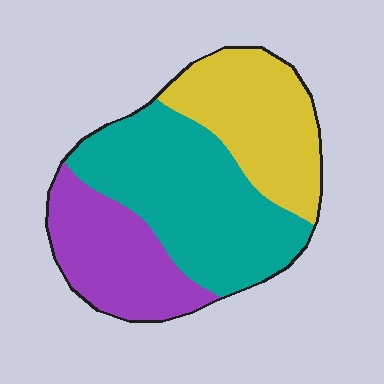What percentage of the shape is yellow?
Yellow takes up about one third (1/3) of the shape.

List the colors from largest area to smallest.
From largest to smallest: teal, yellow, purple.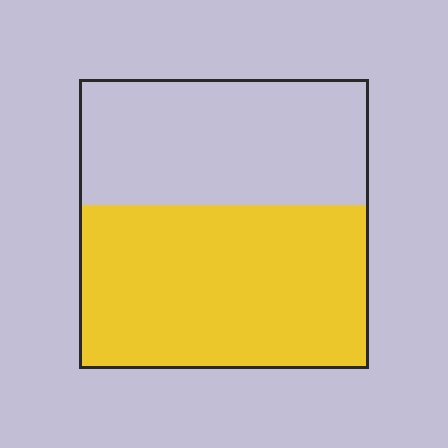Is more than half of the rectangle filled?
Yes.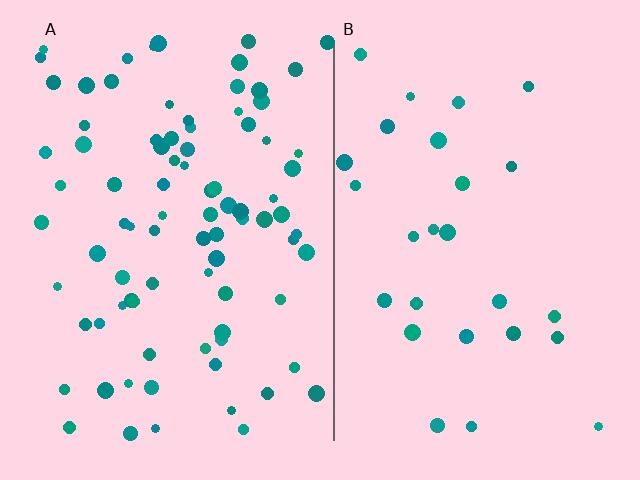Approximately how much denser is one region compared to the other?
Approximately 3.2× — region A over region B.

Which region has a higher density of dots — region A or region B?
A (the left).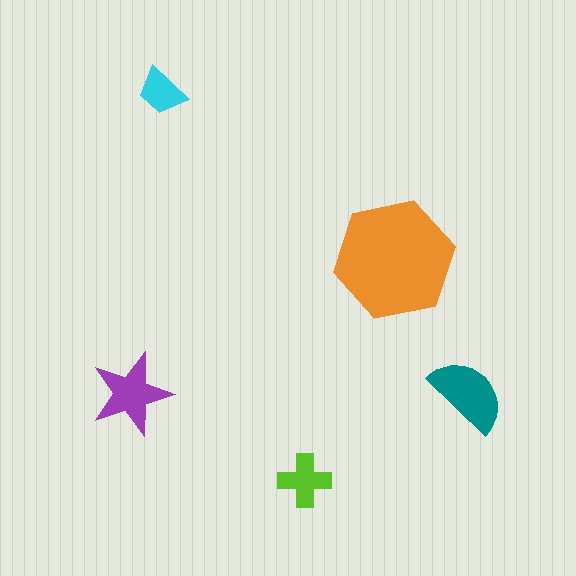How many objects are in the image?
There are 5 objects in the image.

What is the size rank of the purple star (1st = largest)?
3rd.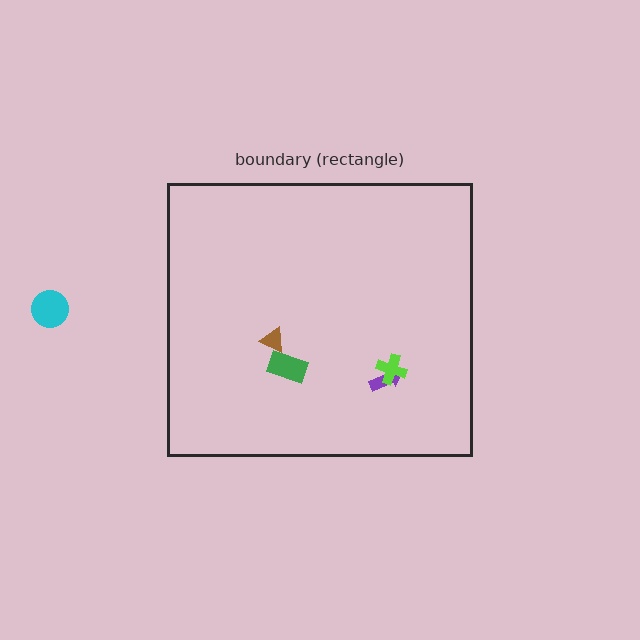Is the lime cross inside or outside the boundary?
Inside.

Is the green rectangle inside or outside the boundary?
Inside.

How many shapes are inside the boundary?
4 inside, 1 outside.